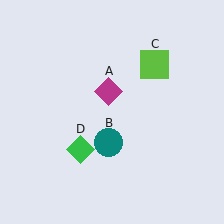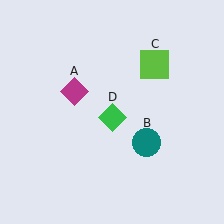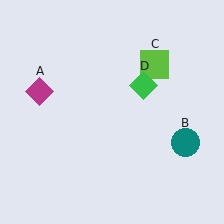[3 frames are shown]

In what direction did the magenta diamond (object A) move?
The magenta diamond (object A) moved left.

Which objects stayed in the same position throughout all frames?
Lime square (object C) remained stationary.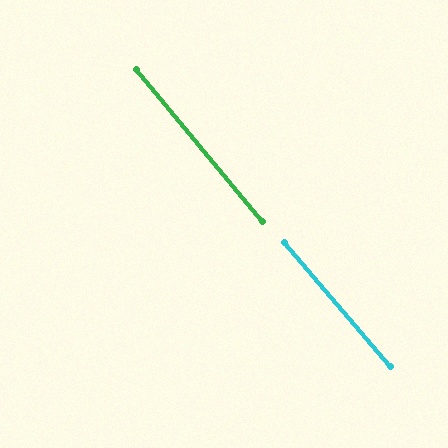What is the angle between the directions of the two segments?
Approximately 1 degree.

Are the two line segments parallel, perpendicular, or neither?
Parallel — their directions differ by only 0.9°.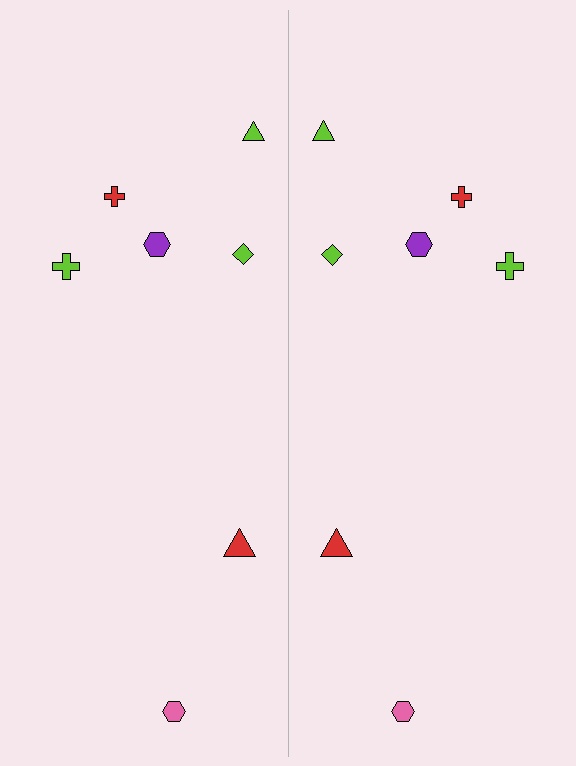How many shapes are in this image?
There are 14 shapes in this image.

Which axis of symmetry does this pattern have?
The pattern has a vertical axis of symmetry running through the center of the image.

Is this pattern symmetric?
Yes, this pattern has bilateral (reflection) symmetry.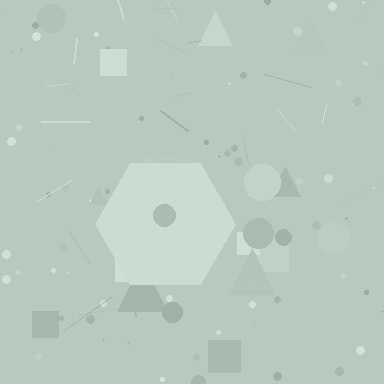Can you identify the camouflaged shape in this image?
The camouflaged shape is a hexagon.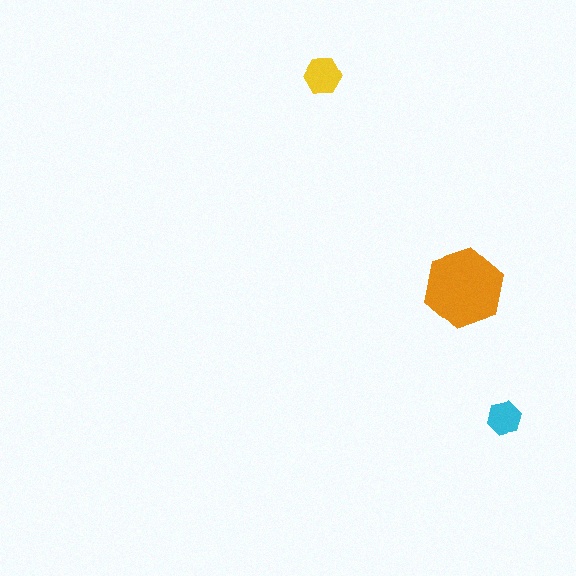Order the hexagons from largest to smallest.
the orange one, the yellow one, the cyan one.